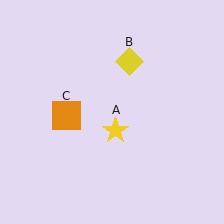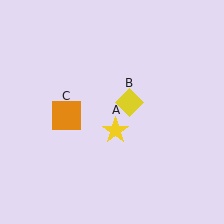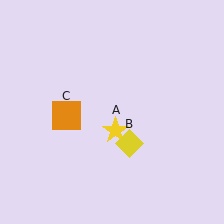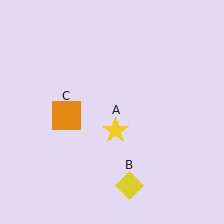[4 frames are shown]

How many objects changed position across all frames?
1 object changed position: yellow diamond (object B).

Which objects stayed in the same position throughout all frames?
Yellow star (object A) and orange square (object C) remained stationary.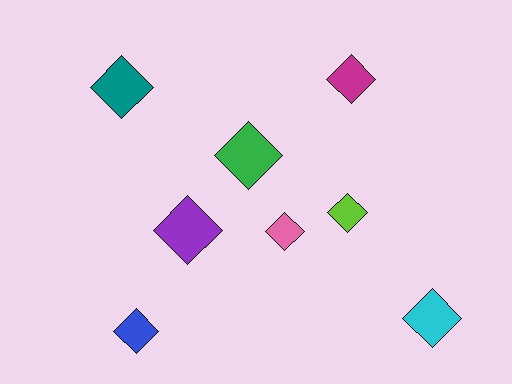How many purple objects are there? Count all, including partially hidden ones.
There is 1 purple object.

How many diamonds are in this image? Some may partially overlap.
There are 8 diamonds.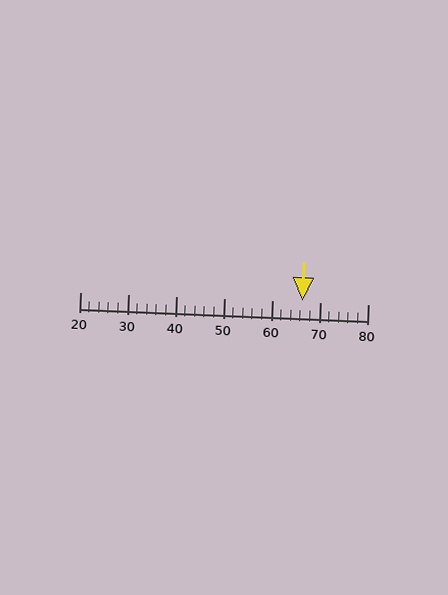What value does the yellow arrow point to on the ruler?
The yellow arrow points to approximately 66.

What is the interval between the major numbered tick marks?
The major tick marks are spaced 10 units apart.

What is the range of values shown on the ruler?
The ruler shows values from 20 to 80.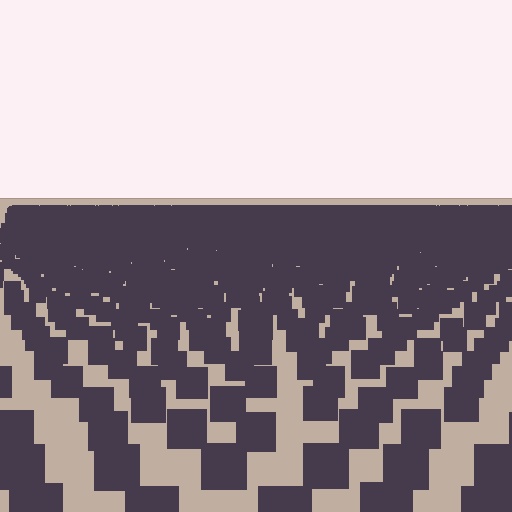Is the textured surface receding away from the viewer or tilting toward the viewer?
The surface is receding away from the viewer. Texture elements get smaller and denser toward the top.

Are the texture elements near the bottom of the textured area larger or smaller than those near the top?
Larger. Near the bottom, elements are closer to the viewer and appear at a bigger on-screen size.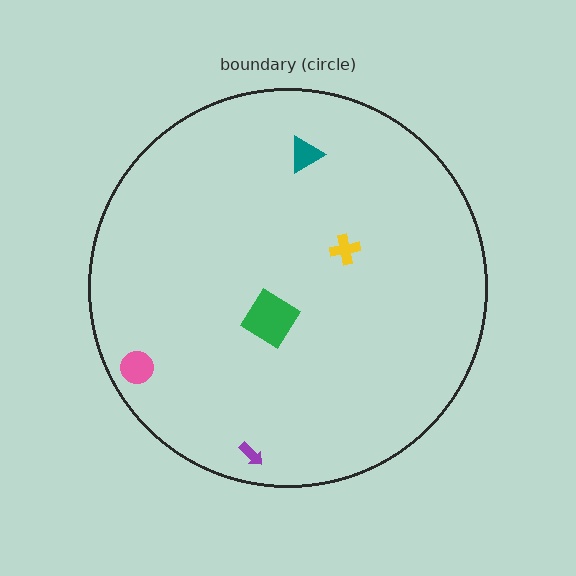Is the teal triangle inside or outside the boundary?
Inside.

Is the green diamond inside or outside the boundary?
Inside.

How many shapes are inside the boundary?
5 inside, 0 outside.